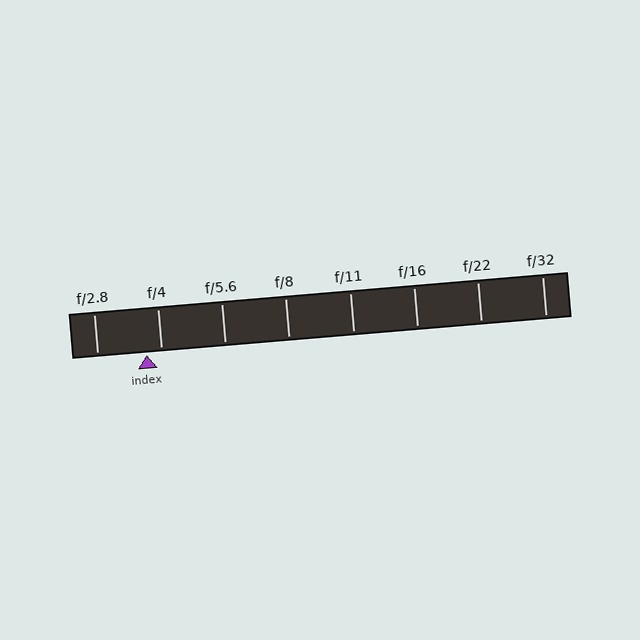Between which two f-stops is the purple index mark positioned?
The index mark is between f/2.8 and f/4.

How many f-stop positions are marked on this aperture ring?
There are 8 f-stop positions marked.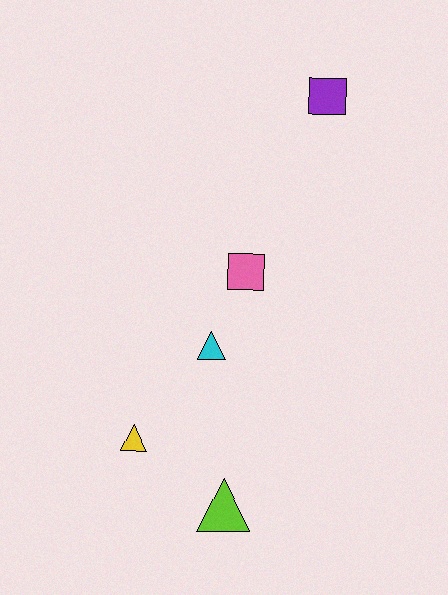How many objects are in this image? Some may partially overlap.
There are 5 objects.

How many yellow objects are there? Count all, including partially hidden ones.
There is 1 yellow object.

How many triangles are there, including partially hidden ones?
There are 3 triangles.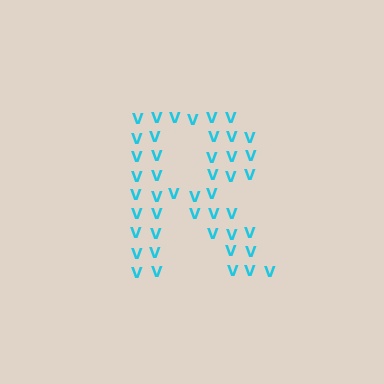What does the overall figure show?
The overall figure shows the letter R.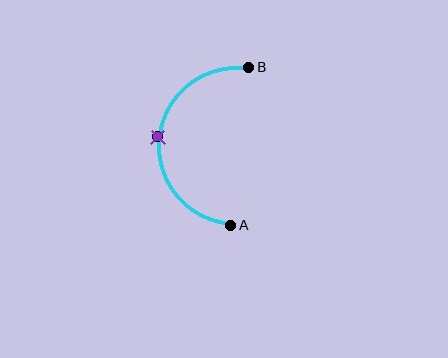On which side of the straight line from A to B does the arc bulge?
The arc bulges to the left of the straight line connecting A and B.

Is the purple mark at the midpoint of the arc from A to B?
Yes. The purple mark lies on the arc at equal arc-length from both A and B — it is the arc midpoint.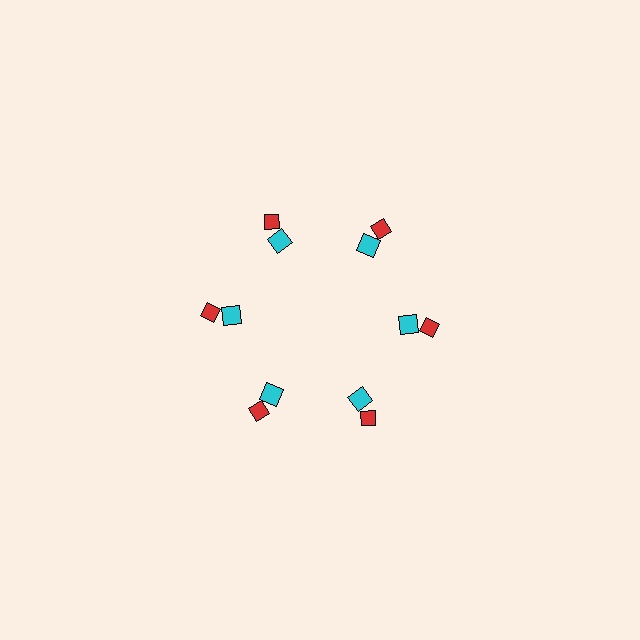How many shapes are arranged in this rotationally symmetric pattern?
There are 12 shapes, arranged in 6 groups of 2.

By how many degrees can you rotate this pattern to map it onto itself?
The pattern maps onto itself every 60 degrees of rotation.